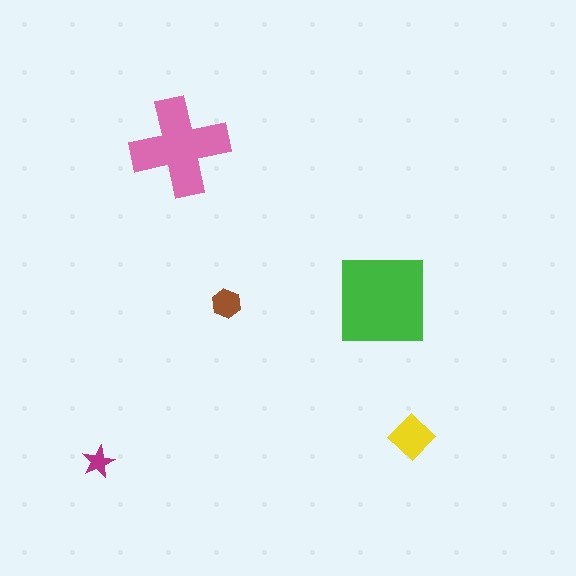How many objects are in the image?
There are 5 objects in the image.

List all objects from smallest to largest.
The magenta star, the brown hexagon, the yellow diamond, the pink cross, the green square.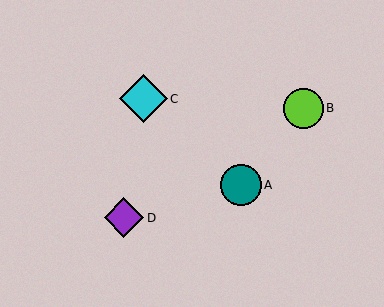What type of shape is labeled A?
Shape A is a teal circle.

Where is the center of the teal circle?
The center of the teal circle is at (241, 185).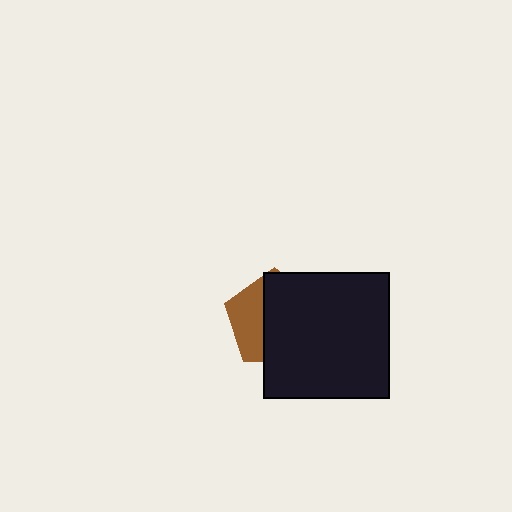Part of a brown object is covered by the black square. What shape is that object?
It is a pentagon.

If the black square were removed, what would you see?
You would see the complete brown pentagon.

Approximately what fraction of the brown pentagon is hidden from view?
Roughly 64% of the brown pentagon is hidden behind the black square.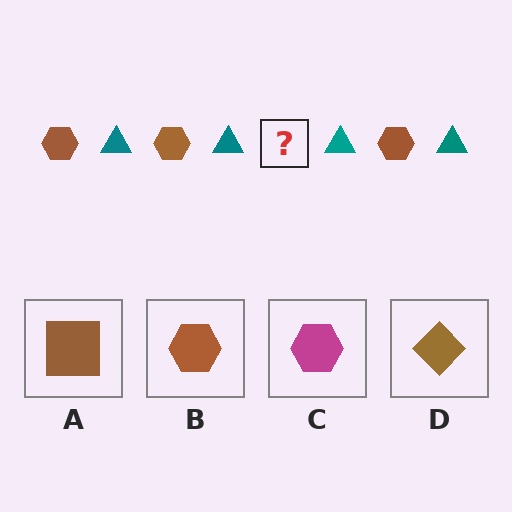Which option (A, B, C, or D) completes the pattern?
B.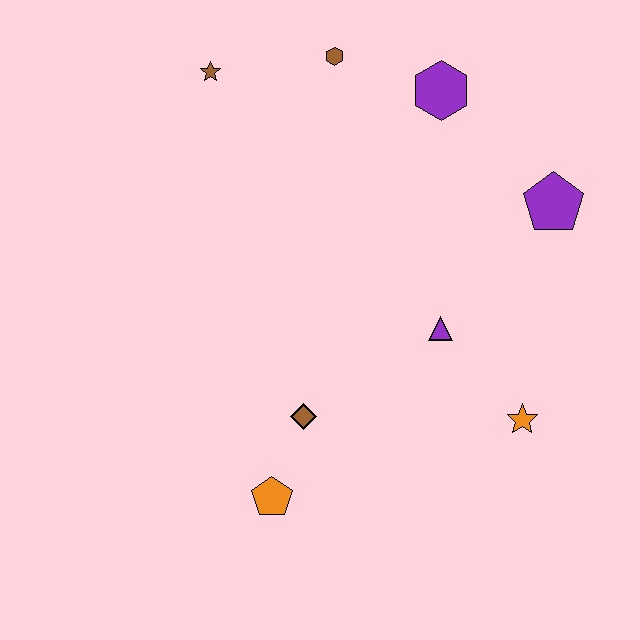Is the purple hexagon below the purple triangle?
No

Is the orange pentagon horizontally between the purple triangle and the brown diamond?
No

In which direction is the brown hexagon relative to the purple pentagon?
The brown hexagon is to the left of the purple pentagon.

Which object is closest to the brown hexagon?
The purple hexagon is closest to the brown hexagon.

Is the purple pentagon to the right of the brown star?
Yes